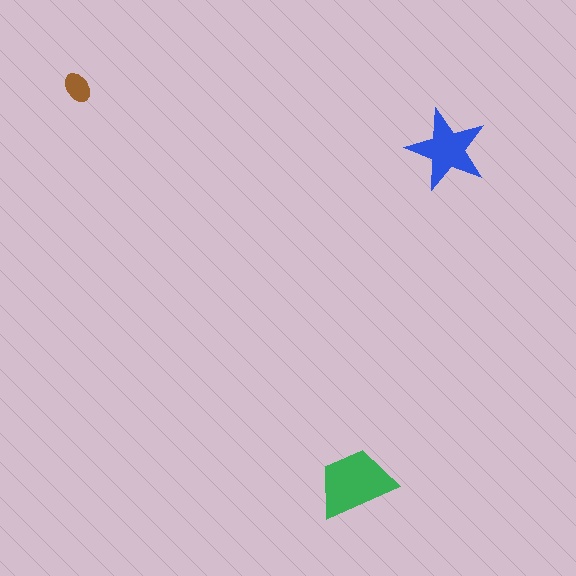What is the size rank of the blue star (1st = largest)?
2nd.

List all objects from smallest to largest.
The brown ellipse, the blue star, the green trapezoid.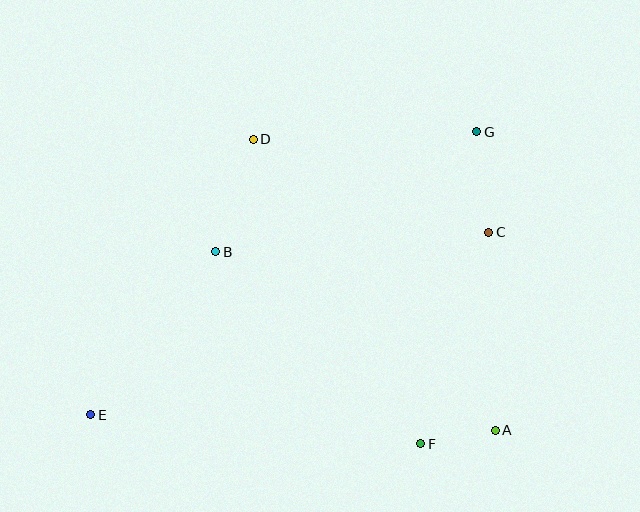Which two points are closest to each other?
Points A and F are closest to each other.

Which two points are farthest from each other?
Points E and G are farthest from each other.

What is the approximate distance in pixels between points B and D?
The distance between B and D is approximately 119 pixels.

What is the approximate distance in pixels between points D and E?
The distance between D and E is approximately 320 pixels.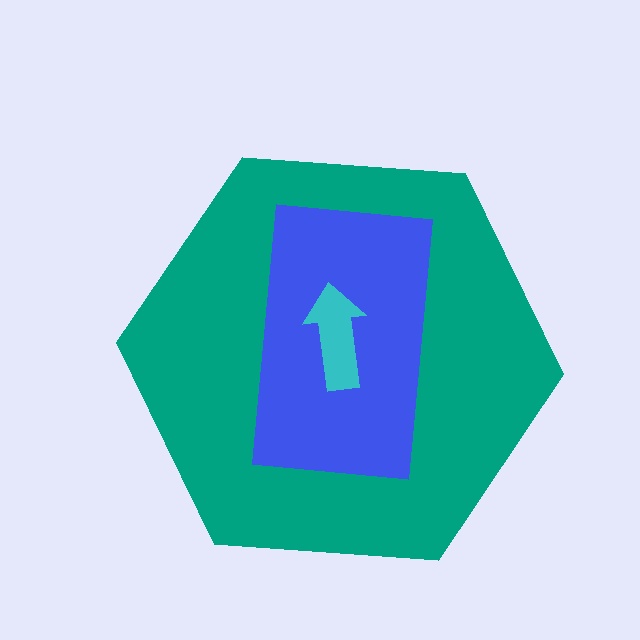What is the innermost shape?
The cyan arrow.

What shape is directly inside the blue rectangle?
The cyan arrow.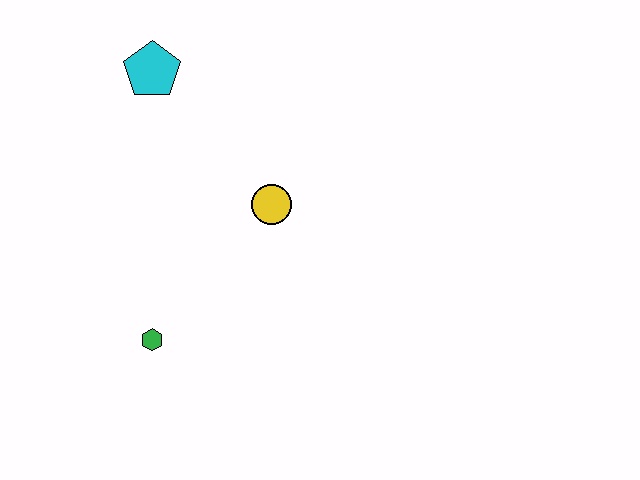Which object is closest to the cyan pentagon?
The yellow circle is closest to the cyan pentagon.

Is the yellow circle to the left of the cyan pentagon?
No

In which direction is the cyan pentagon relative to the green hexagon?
The cyan pentagon is above the green hexagon.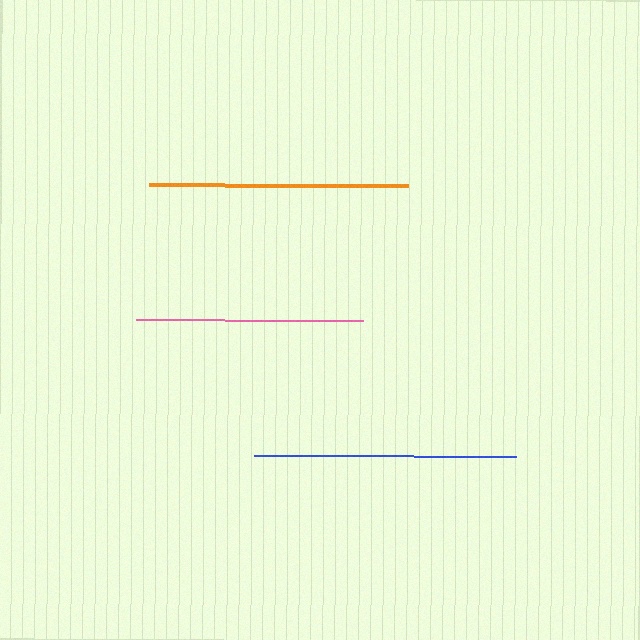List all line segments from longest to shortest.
From longest to shortest: blue, orange, pink.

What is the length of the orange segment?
The orange segment is approximately 259 pixels long.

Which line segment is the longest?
The blue line is the longest at approximately 262 pixels.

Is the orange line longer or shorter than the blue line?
The blue line is longer than the orange line.